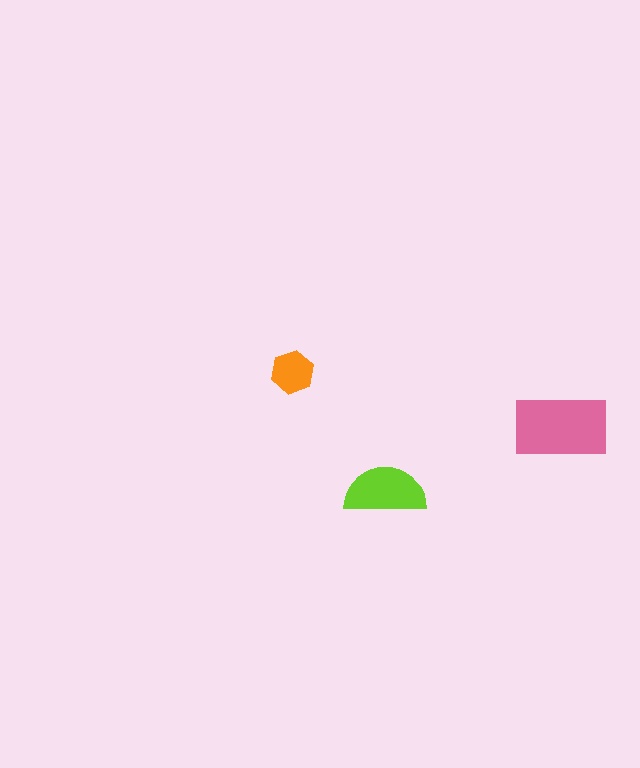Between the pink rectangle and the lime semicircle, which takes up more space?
The pink rectangle.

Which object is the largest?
The pink rectangle.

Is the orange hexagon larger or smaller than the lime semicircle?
Smaller.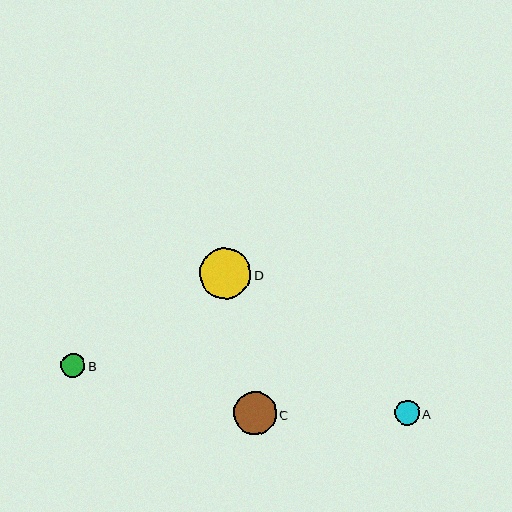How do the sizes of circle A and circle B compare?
Circle A and circle B are approximately the same size.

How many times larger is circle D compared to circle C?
Circle D is approximately 1.2 times the size of circle C.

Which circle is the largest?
Circle D is the largest with a size of approximately 51 pixels.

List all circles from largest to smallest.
From largest to smallest: D, C, A, B.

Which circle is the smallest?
Circle B is the smallest with a size of approximately 24 pixels.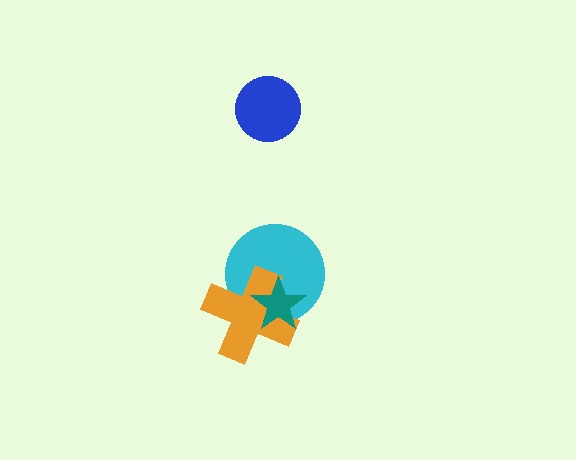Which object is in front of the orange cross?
The teal star is in front of the orange cross.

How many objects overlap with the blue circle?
0 objects overlap with the blue circle.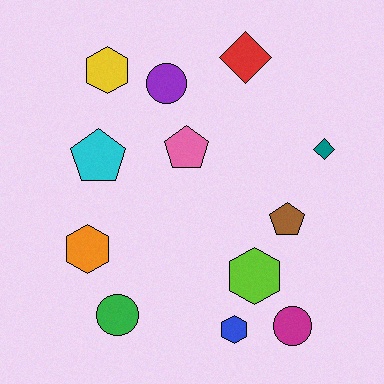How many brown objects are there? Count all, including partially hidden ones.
There is 1 brown object.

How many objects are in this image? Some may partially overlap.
There are 12 objects.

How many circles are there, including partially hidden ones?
There are 3 circles.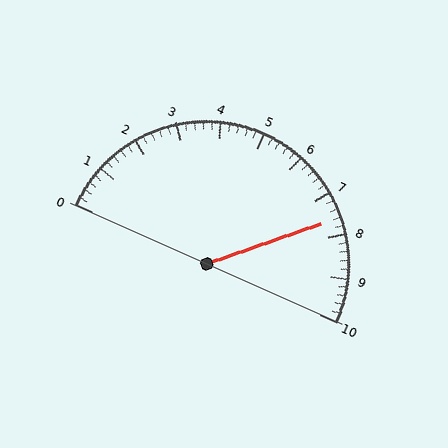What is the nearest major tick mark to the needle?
The nearest major tick mark is 8.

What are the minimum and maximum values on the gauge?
The gauge ranges from 0 to 10.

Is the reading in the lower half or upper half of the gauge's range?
The reading is in the upper half of the range (0 to 10).